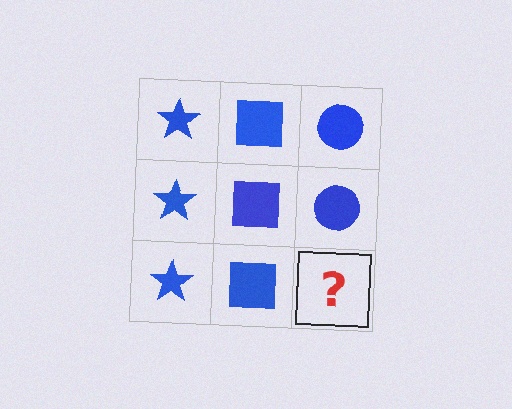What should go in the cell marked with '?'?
The missing cell should contain a blue circle.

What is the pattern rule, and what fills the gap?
The rule is that each column has a consistent shape. The gap should be filled with a blue circle.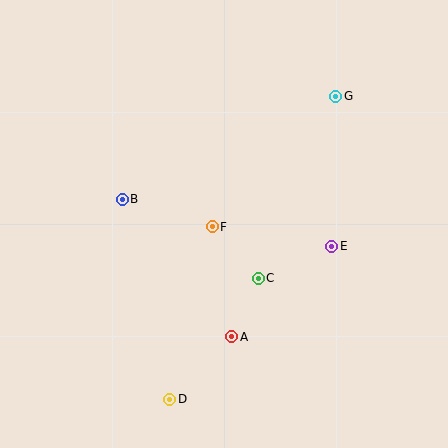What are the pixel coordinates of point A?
Point A is at (232, 337).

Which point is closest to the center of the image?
Point F at (212, 227) is closest to the center.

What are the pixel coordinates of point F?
Point F is at (212, 227).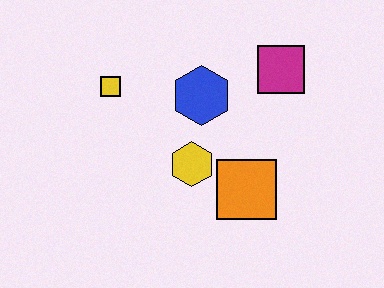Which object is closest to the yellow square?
The blue hexagon is closest to the yellow square.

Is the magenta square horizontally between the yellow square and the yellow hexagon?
No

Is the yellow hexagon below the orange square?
No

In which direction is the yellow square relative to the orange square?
The yellow square is to the left of the orange square.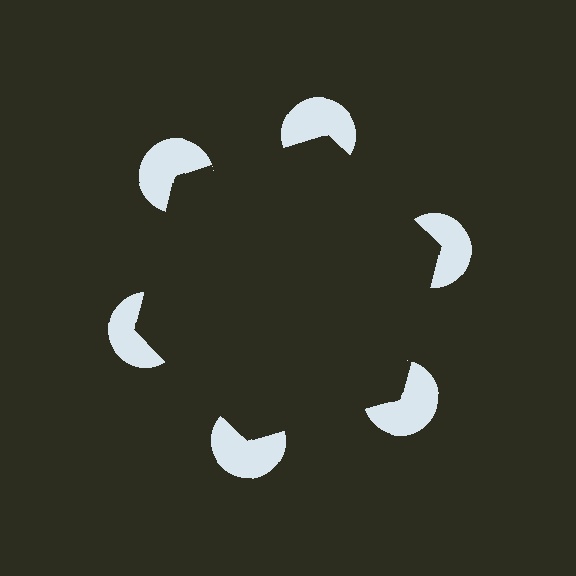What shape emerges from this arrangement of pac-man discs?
An illusory hexagon — its edges are inferred from the aligned wedge cuts in the pac-man discs, not physically drawn.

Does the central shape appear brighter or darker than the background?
It typically appears slightly darker than the background, even though no actual brightness change is drawn.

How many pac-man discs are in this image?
There are 6 — one at each vertex of the illusory hexagon.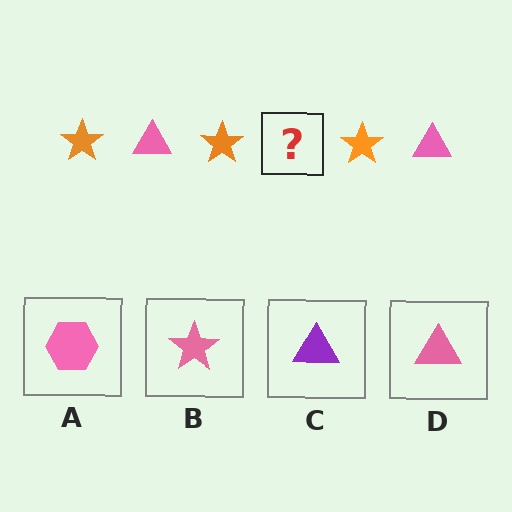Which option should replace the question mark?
Option D.